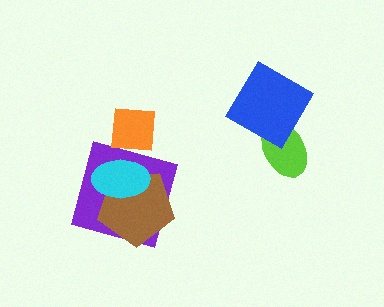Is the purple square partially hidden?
Yes, it is partially covered by another shape.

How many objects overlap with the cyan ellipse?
3 objects overlap with the cyan ellipse.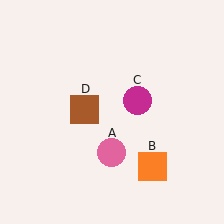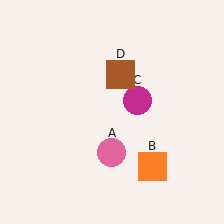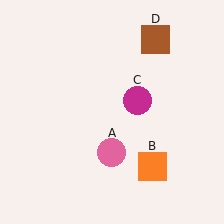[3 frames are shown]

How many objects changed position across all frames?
1 object changed position: brown square (object D).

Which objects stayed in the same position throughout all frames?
Pink circle (object A) and orange square (object B) and magenta circle (object C) remained stationary.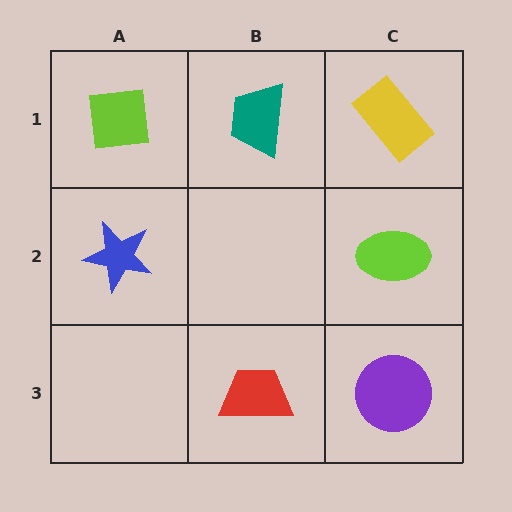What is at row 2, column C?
A lime ellipse.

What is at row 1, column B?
A teal trapezoid.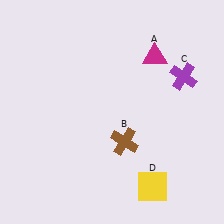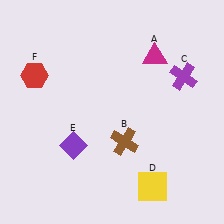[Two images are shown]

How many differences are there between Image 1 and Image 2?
There are 2 differences between the two images.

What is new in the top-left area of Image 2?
A red hexagon (F) was added in the top-left area of Image 2.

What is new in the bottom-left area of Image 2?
A purple diamond (E) was added in the bottom-left area of Image 2.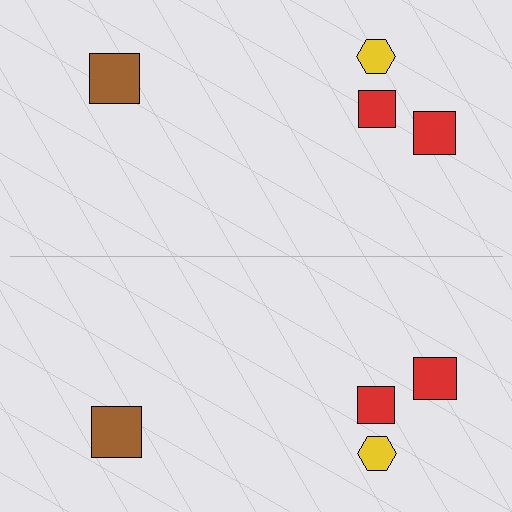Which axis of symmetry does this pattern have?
The pattern has a horizontal axis of symmetry running through the center of the image.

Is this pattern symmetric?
Yes, this pattern has bilateral (reflection) symmetry.